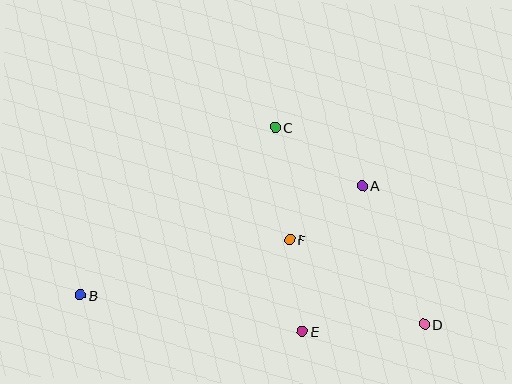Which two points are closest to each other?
Points A and F are closest to each other.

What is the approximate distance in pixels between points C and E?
The distance between C and E is approximately 206 pixels.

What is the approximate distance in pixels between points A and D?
The distance between A and D is approximately 151 pixels.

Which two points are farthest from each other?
Points B and D are farthest from each other.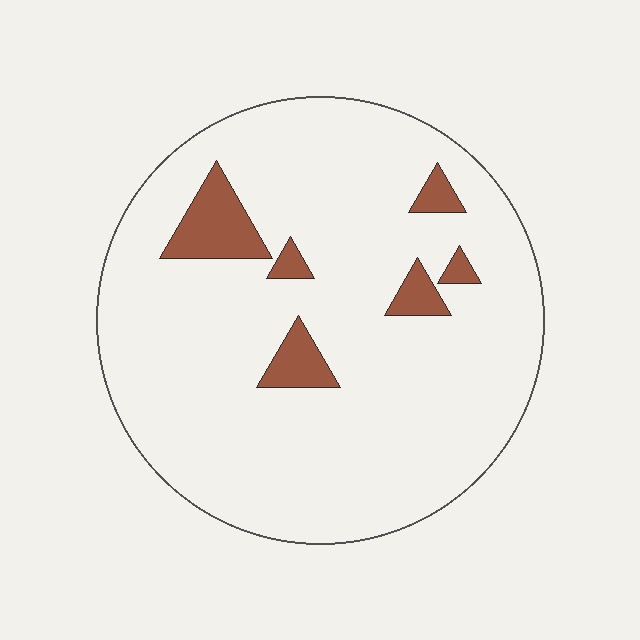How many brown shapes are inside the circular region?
6.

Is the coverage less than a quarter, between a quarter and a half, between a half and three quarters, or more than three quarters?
Less than a quarter.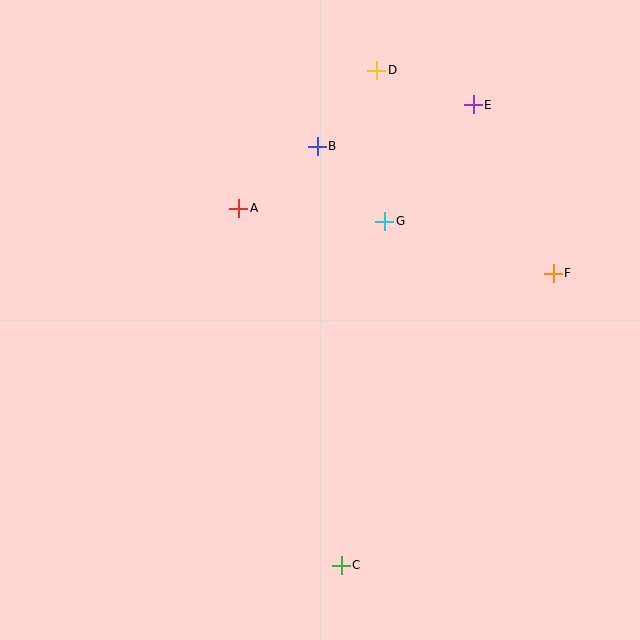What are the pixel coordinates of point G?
Point G is at (385, 221).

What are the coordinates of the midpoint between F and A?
The midpoint between F and A is at (396, 241).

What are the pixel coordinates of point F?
Point F is at (553, 273).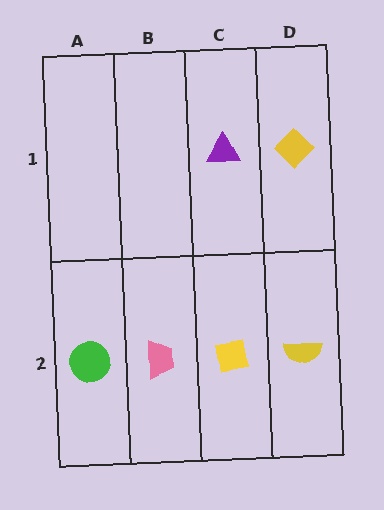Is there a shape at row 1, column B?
No, that cell is empty.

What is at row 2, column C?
A yellow square.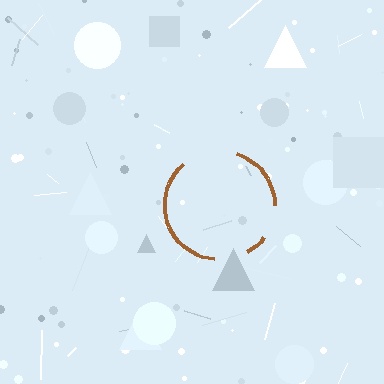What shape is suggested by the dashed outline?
The dashed outline suggests a circle.